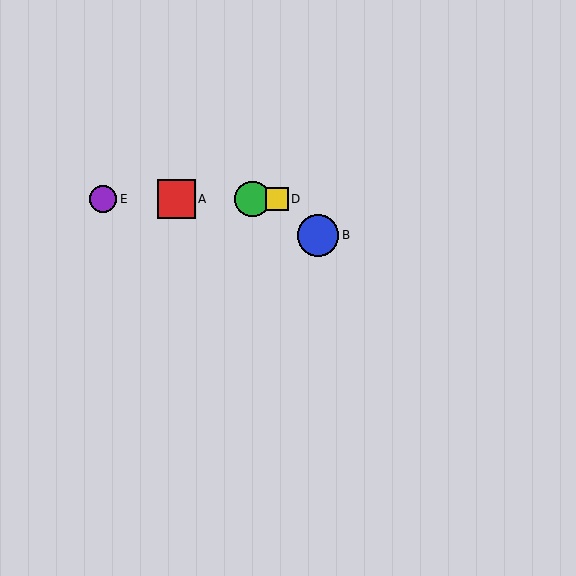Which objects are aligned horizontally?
Objects A, C, D, E are aligned horizontally.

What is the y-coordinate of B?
Object B is at y≈235.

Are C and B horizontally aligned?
No, C is at y≈199 and B is at y≈235.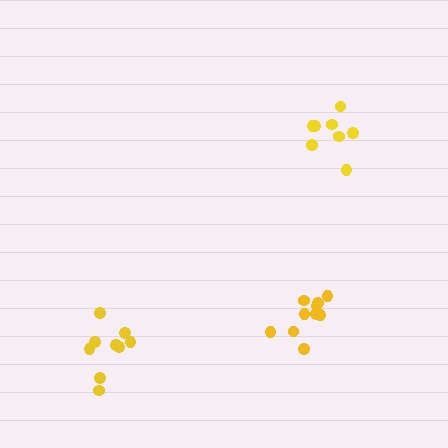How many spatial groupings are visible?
There are 3 spatial groupings.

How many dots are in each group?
Group 1: 10 dots, Group 2: 9 dots, Group 3: 8 dots (27 total).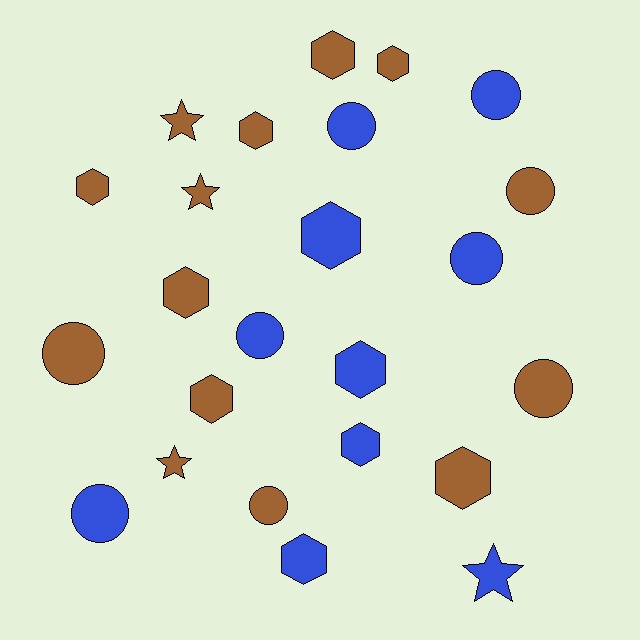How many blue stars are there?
There is 1 blue star.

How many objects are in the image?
There are 24 objects.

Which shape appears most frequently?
Hexagon, with 11 objects.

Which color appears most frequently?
Brown, with 14 objects.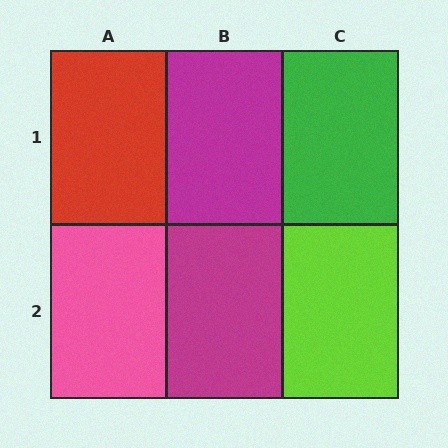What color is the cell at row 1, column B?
Magenta.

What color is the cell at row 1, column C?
Green.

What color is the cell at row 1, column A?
Red.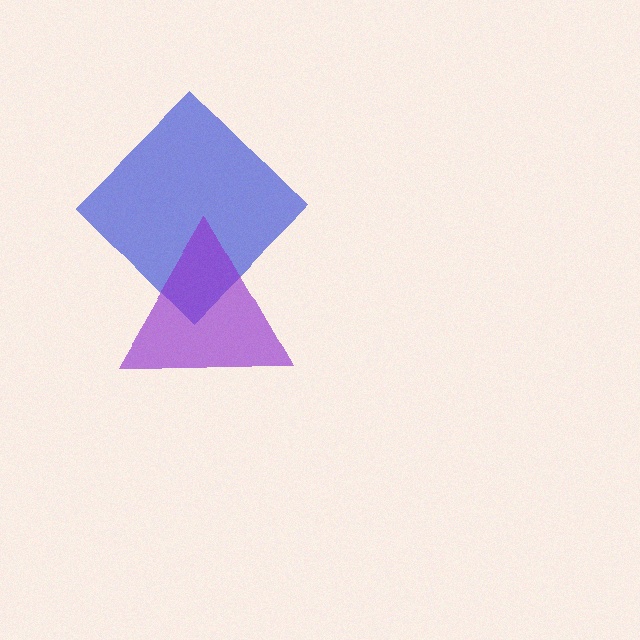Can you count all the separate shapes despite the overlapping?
Yes, there are 2 separate shapes.